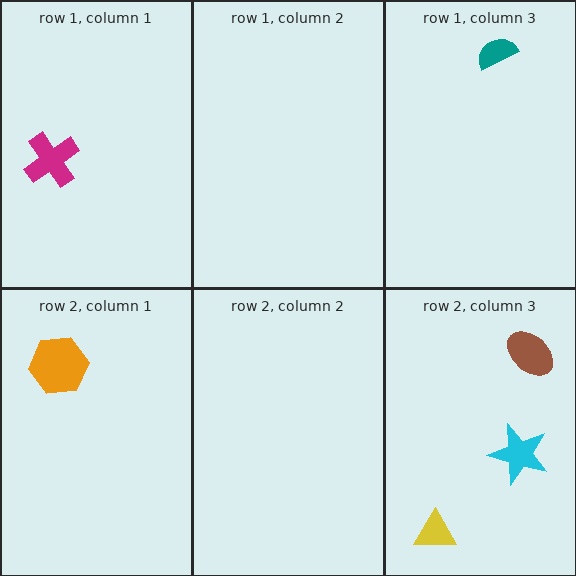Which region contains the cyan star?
The row 2, column 3 region.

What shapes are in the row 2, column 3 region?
The brown ellipse, the cyan star, the yellow triangle.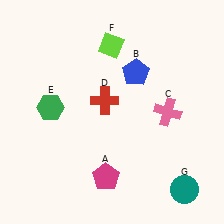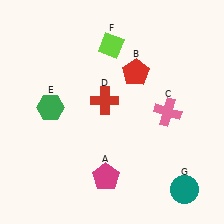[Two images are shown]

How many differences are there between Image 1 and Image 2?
There is 1 difference between the two images.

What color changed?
The pentagon (B) changed from blue in Image 1 to red in Image 2.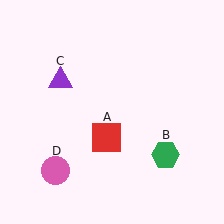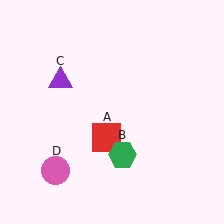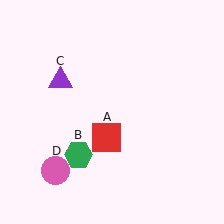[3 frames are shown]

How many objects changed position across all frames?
1 object changed position: green hexagon (object B).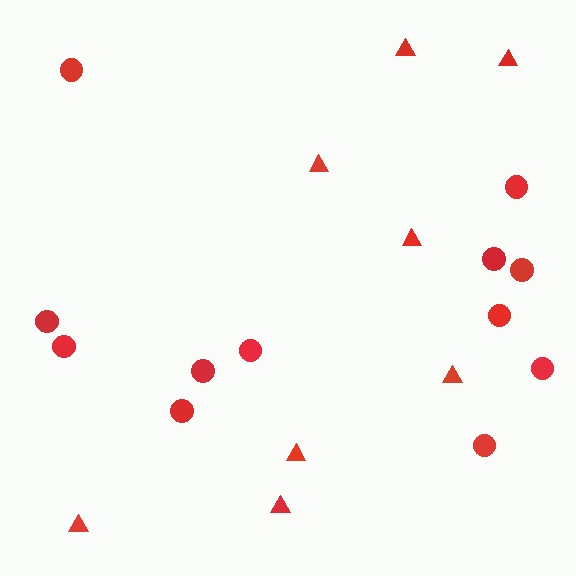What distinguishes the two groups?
There are 2 groups: one group of circles (12) and one group of triangles (8).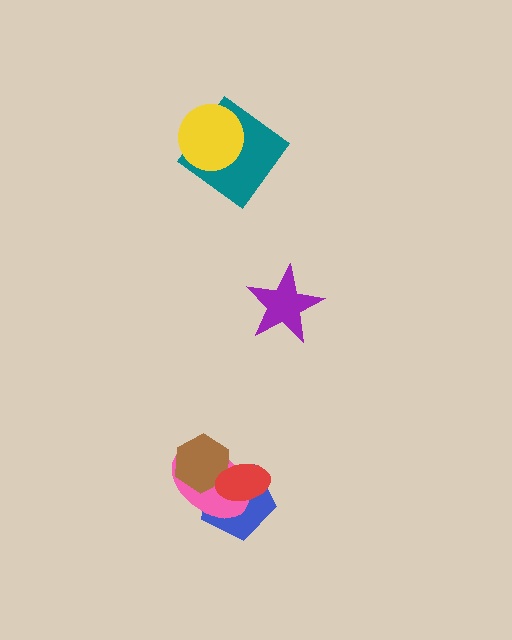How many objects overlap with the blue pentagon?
3 objects overlap with the blue pentagon.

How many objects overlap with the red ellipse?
3 objects overlap with the red ellipse.